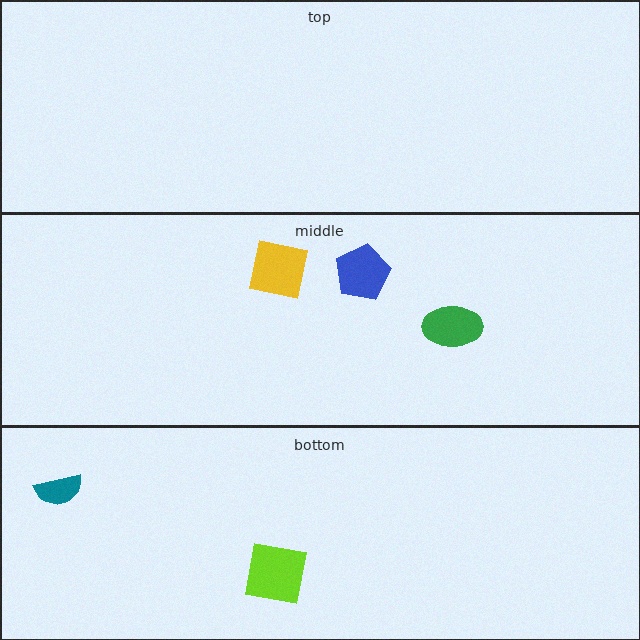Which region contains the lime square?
The bottom region.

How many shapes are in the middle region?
3.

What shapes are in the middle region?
The blue pentagon, the green ellipse, the yellow square.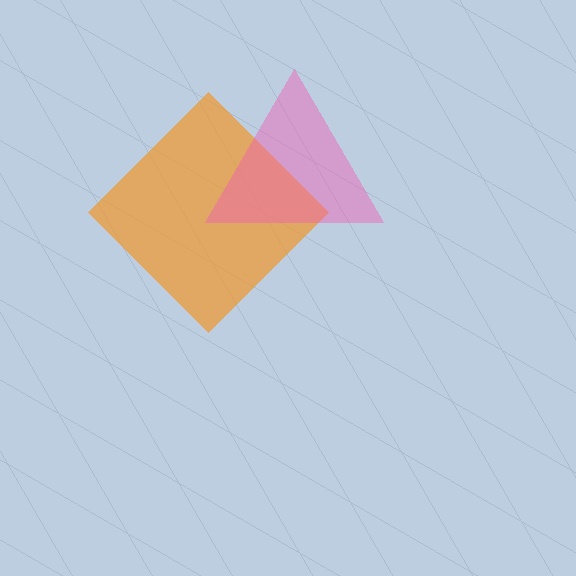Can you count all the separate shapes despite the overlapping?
Yes, there are 2 separate shapes.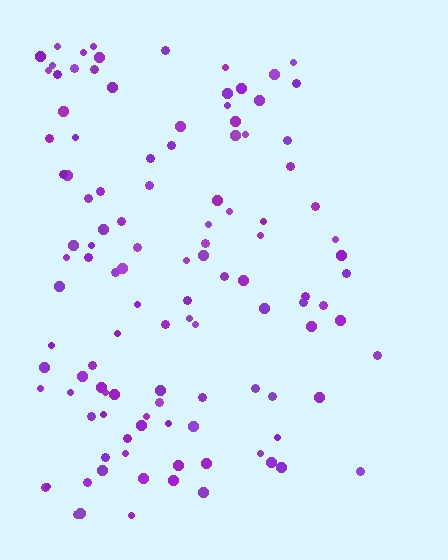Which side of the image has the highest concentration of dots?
The left.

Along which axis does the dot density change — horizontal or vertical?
Horizontal.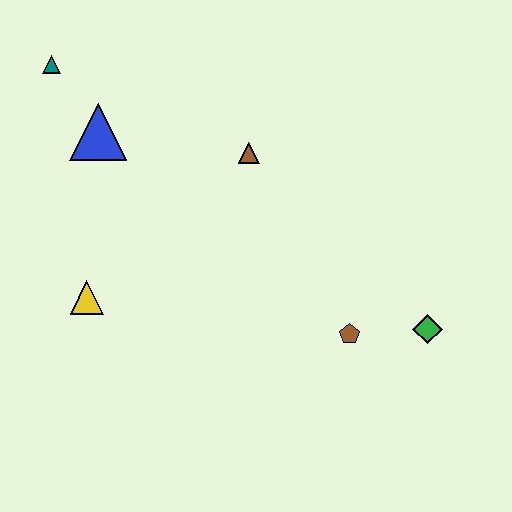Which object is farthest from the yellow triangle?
The green diamond is farthest from the yellow triangle.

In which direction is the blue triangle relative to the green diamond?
The blue triangle is to the left of the green diamond.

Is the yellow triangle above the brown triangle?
No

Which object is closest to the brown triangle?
The blue triangle is closest to the brown triangle.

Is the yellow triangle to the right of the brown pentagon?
No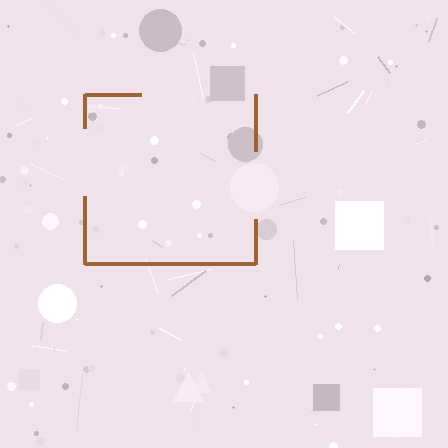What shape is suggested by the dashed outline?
The dashed outline suggests a square.